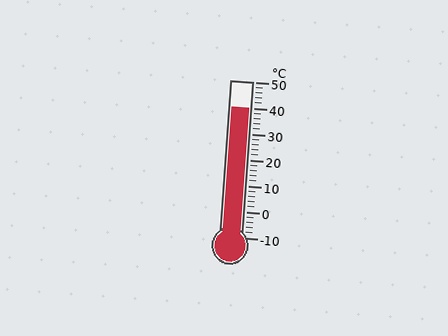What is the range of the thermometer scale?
The thermometer scale ranges from -10°C to 50°C.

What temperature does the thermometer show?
The thermometer shows approximately 40°C.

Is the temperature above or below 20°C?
The temperature is above 20°C.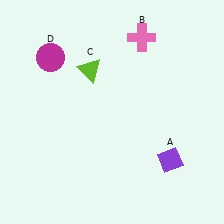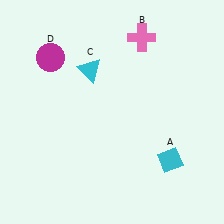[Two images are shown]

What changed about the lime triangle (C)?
In Image 1, C is lime. In Image 2, it changed to cyan.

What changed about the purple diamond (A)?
In Image 1, A is purple. In Image 2, it changed to cyan.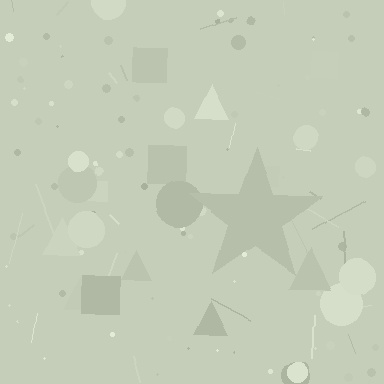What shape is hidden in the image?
A star is hidden in the image.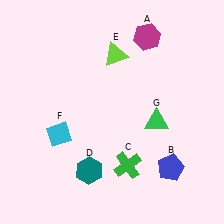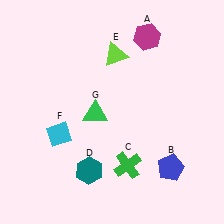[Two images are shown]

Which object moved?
The green triangle (G) moved left.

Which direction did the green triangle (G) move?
The green triangle (G) moved left.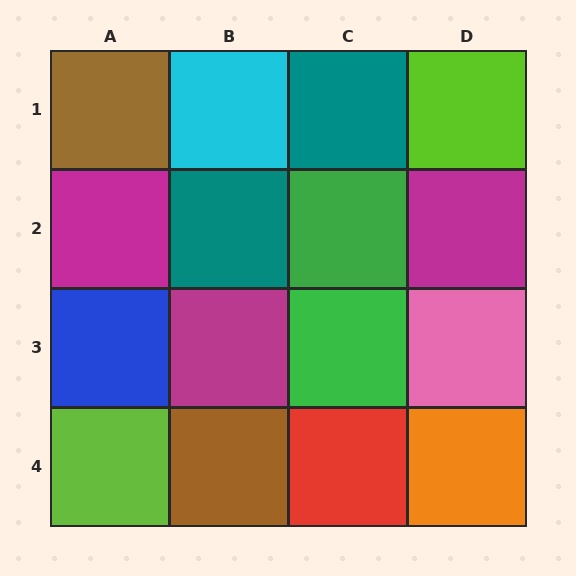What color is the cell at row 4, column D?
Orange.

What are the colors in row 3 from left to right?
Blue, magenta, green, pink.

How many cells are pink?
1 cell is pink.